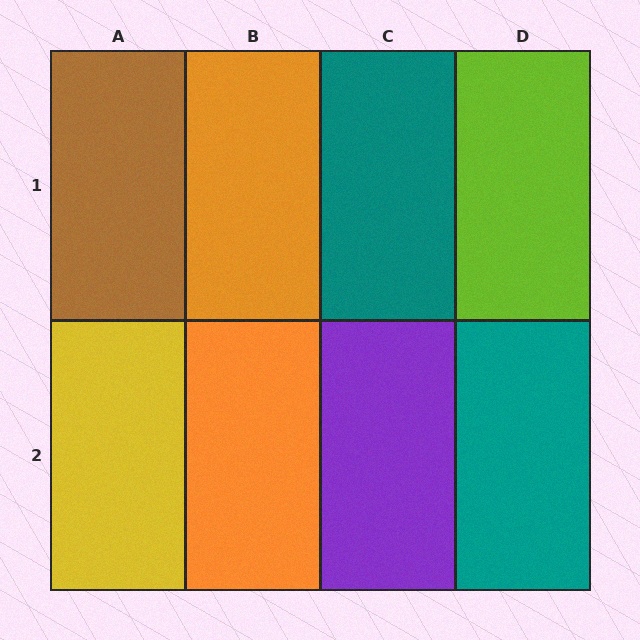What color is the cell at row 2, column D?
Teal.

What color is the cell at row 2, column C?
Purple.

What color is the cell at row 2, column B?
Orange.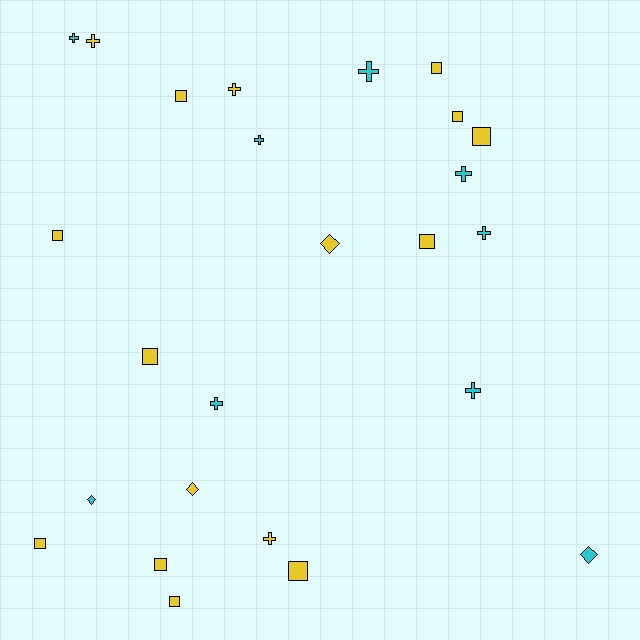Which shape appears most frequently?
Square, with 11 objects.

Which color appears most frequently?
Yellow, with 16 objects.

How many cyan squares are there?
There are no cyan squares.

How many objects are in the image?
There are 25 objects.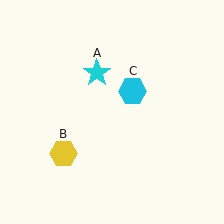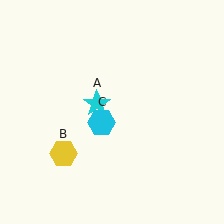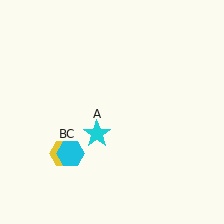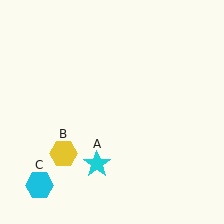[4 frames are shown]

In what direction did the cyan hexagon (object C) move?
The cyan hexagon (object C) moved down and to the left.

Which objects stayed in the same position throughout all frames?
Yellow hexagon (object B) remained stationary.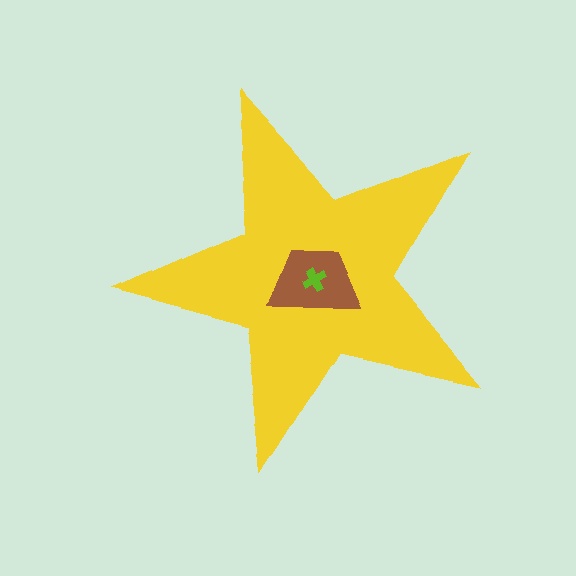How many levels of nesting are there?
3.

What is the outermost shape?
The yellow star.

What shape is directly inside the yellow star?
The brown trapezoid.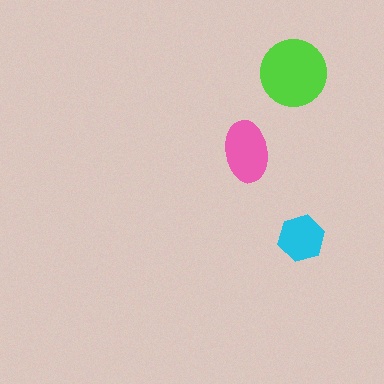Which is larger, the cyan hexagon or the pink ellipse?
The pink ellipse.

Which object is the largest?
The lime circle.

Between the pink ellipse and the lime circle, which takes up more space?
The lime circle.